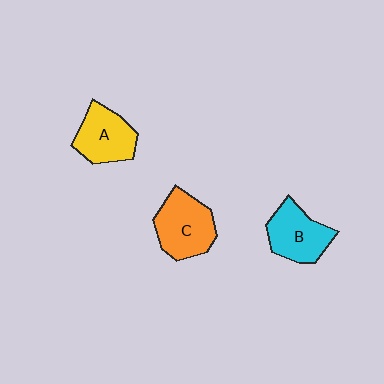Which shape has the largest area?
Shape C (orange).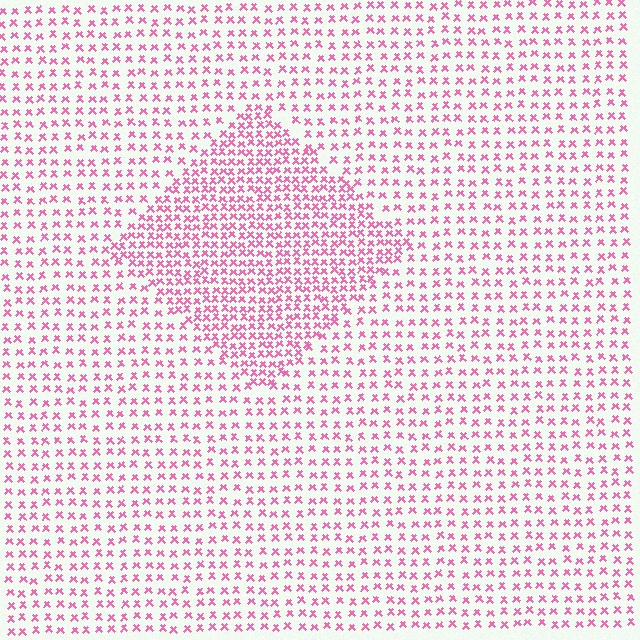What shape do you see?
I see a diamond.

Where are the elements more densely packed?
The elements are more densely packed inside the diamond boundary.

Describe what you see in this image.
The image contains small pink elements arranged at two different densities. A diamond-shaped region is visible where the elements are more densely packed than the surrounding area.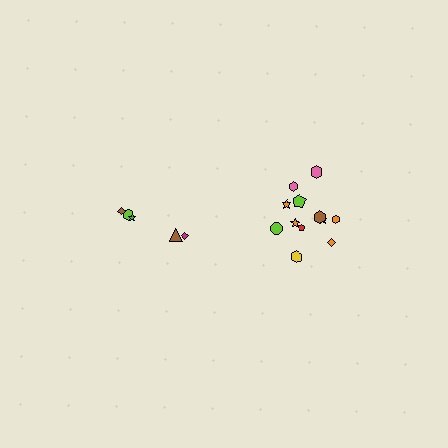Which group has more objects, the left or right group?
The right group.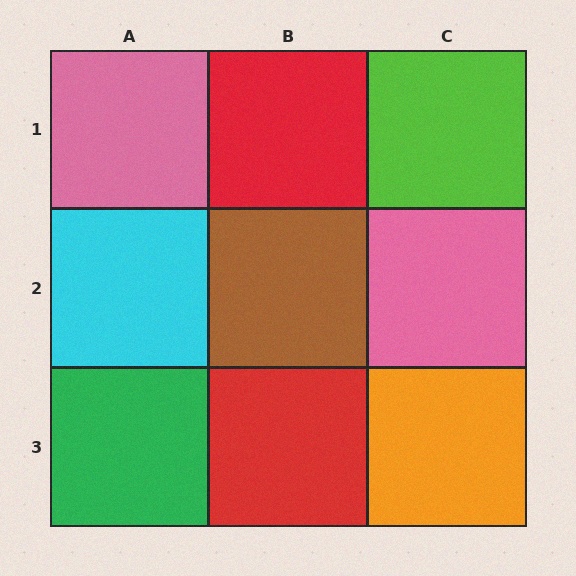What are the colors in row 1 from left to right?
Pink, red, lime.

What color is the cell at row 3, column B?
Red.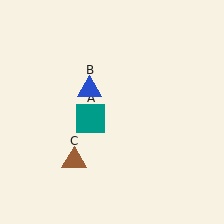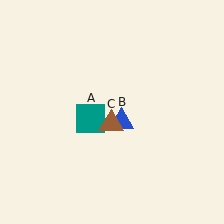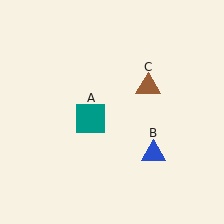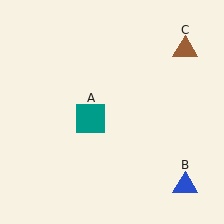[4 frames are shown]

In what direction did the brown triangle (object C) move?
The brown triangle (object C) moved up and to the right.